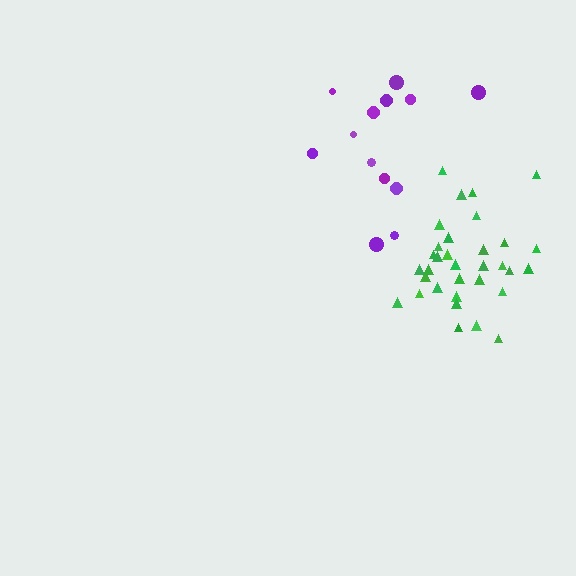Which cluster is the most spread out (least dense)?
Purple.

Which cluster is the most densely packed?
Green.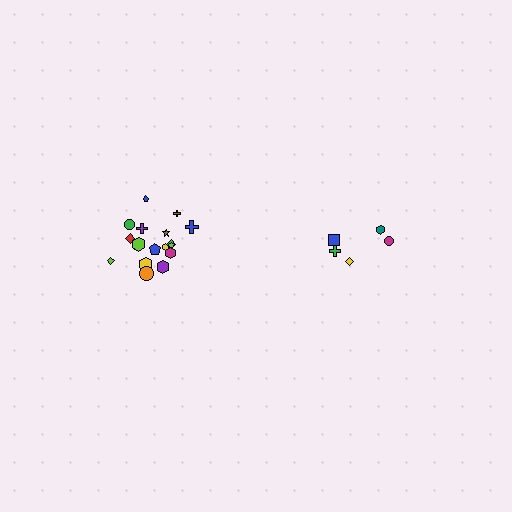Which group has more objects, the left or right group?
The left group.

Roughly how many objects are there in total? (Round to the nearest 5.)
Roughly 25 objects in total.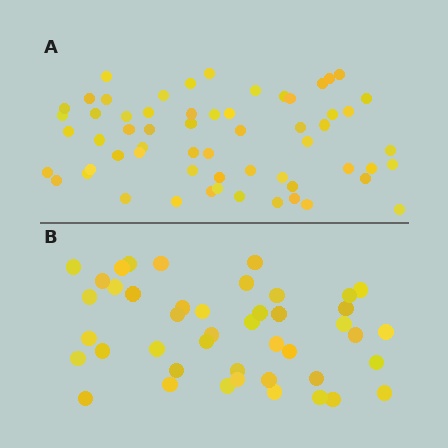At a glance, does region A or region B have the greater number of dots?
Region A (the top region) has more dots.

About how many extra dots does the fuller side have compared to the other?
Region A has approximately 15 more dots than region B.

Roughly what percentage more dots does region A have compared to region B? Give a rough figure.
About 35% more.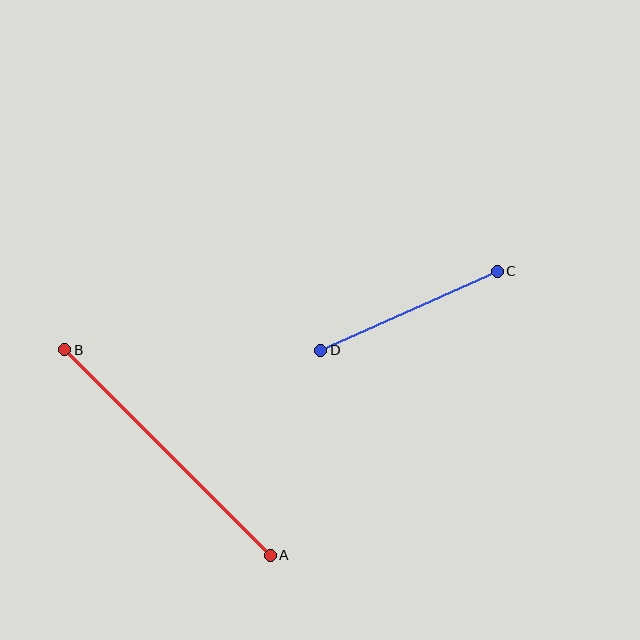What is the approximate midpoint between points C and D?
The midpoint is at approximately (409, 311) pixels.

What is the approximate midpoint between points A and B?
The midpoint is at approximately (168, 453) pixels.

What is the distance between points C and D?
The distance is approximately 193 pixels.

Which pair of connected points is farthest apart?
Points A and B are farthest apart.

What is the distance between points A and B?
The distance is approximately 291 pixels.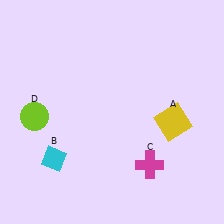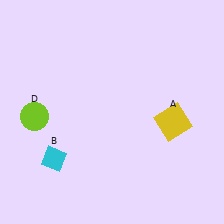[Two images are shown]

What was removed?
The magenta cross (C) was removed in Image 2.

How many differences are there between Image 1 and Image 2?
There is 1 difference between the two images.